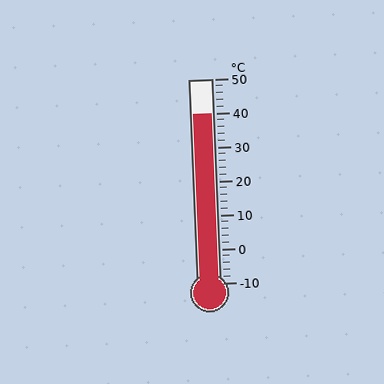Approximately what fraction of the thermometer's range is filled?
The thermometer is filled to approximately 85% of its range.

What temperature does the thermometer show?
The thermometer shows approximately 40°C.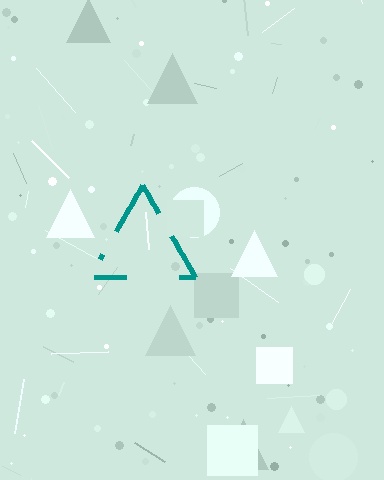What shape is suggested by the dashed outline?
The dashed outline suggests a triangle.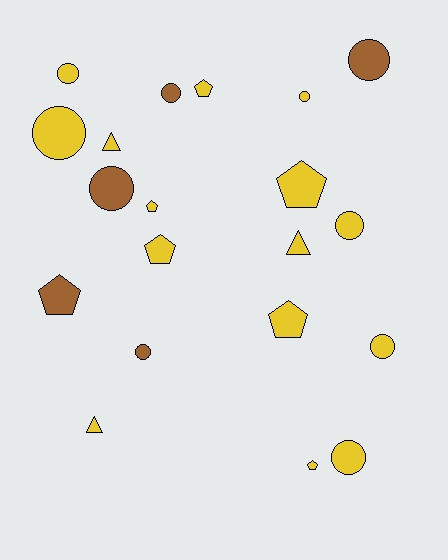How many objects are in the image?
There are 20 objects.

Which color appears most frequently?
Yellow, with 15 objects.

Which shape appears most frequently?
Circle, with 10 objects.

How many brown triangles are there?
There are no brown triangles.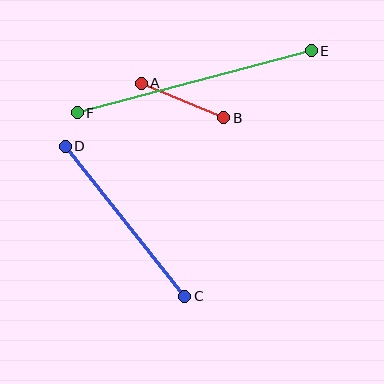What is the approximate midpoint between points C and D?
The midpoint is at approximately (125, 221) pixels.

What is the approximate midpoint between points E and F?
The midpoint is at approximately (194, 82) pixels.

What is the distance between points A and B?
The distance is approximately 90 pixels.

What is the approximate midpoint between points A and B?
The midpoint is at approximately (183, 101) pixels.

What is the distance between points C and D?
The distance is approximately 192 pixels.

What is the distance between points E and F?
The distance is approximately 242 pixels.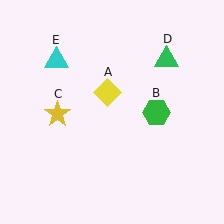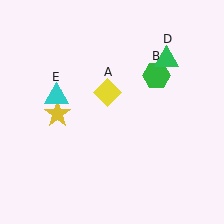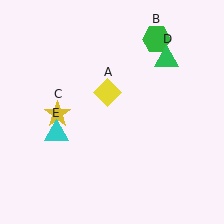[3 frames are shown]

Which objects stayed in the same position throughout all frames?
Yellow diamond (object A) and yellow star (object C) and green triangle (object D) remained stationary.